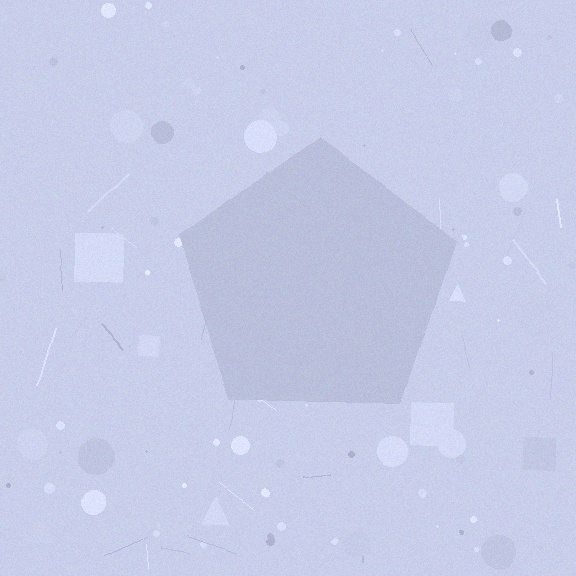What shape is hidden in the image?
A pentagon is hidden in the image.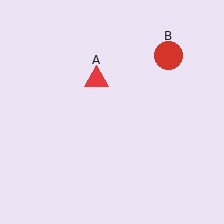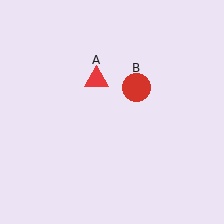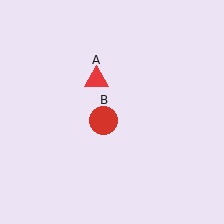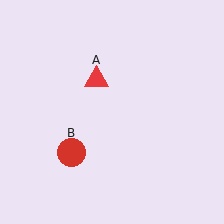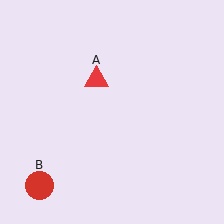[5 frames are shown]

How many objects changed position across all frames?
1 object changed position: red circle (object B).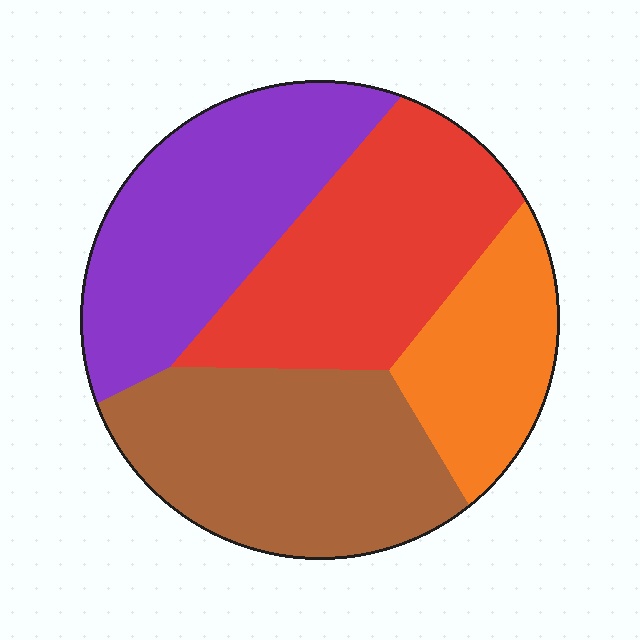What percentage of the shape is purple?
Purple covers 27% of the shape.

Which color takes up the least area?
Orange, at roughly 15%.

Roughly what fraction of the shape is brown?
Brown covers roughly 30% of the shape.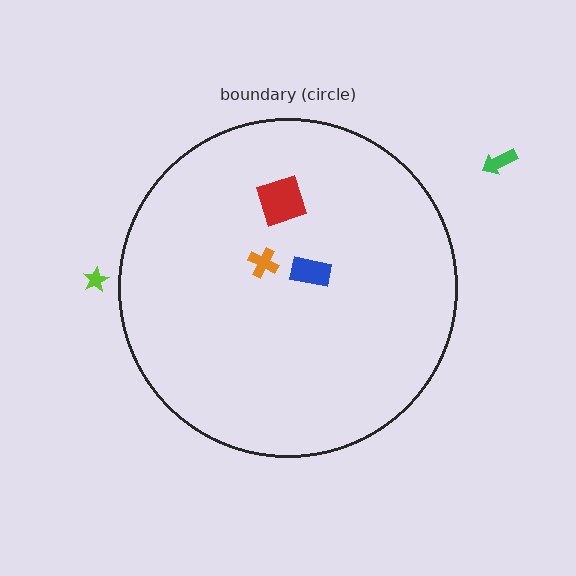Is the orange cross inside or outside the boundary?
Inside.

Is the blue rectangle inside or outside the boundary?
Inside.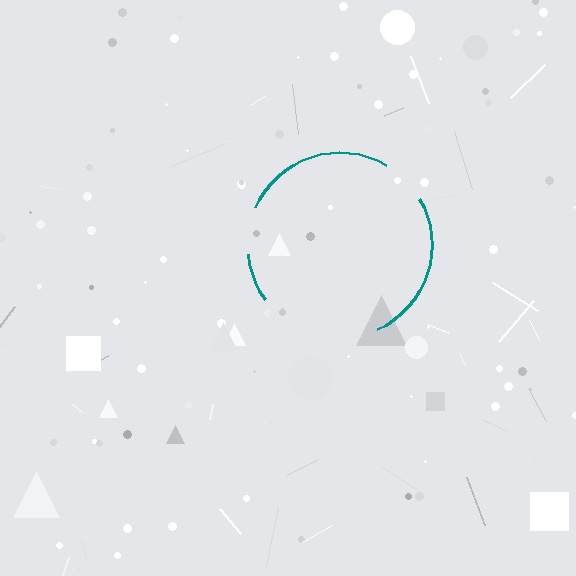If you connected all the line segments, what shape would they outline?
They would outline a circle.